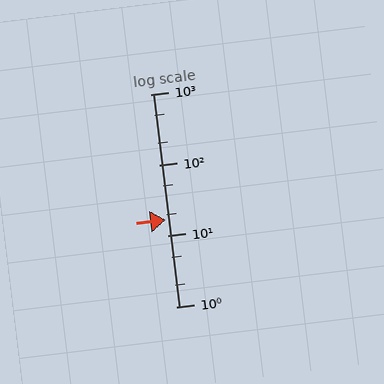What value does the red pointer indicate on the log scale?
The pointer indicates approximately 17.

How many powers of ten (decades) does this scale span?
The scale spans 3 decades, from 1 to 1000.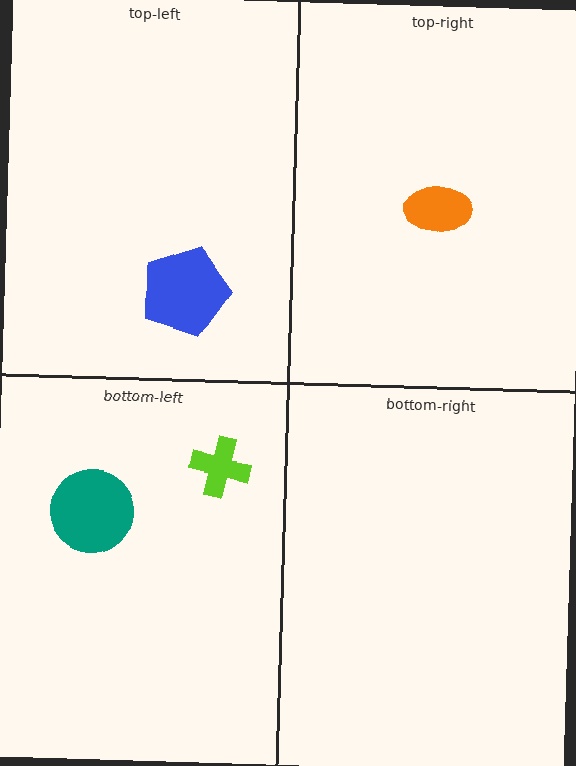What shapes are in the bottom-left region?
The teal circle, the lime cross.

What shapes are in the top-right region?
The orange ellipse.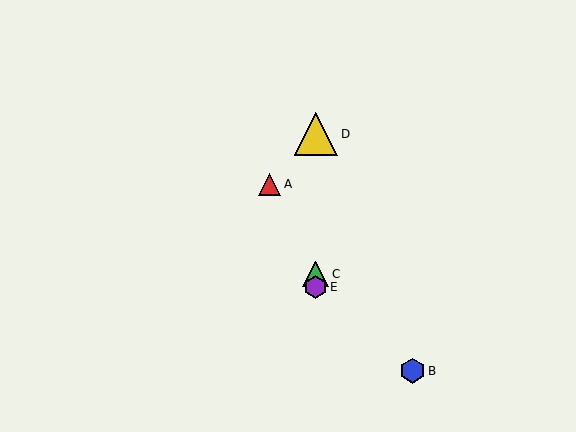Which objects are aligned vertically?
Objects C, D, E are aligned vertically.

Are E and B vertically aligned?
No, E is at x≈316 and B is at x≈412.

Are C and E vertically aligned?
Yes, both are at x≈316.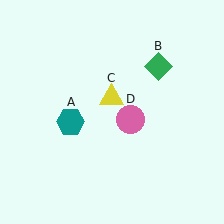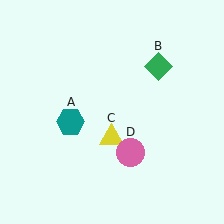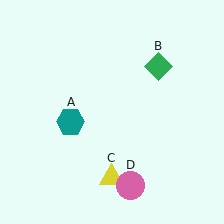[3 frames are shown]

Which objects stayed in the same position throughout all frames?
Teal hexagon (object A) and green diamond (object B) remained stationary.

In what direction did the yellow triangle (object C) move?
The yellow triangle (object C) moved down.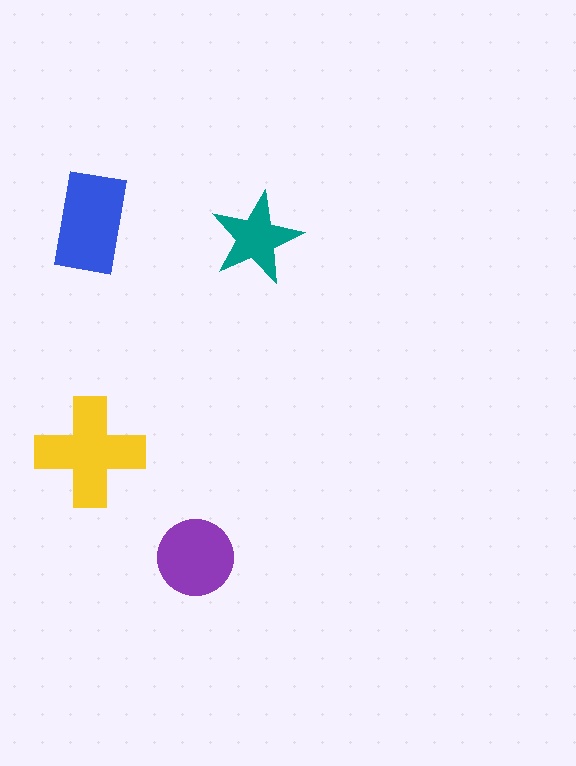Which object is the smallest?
The teal star.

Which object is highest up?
The blue rectangle is topmost.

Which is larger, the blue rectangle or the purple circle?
The blue rectangle.